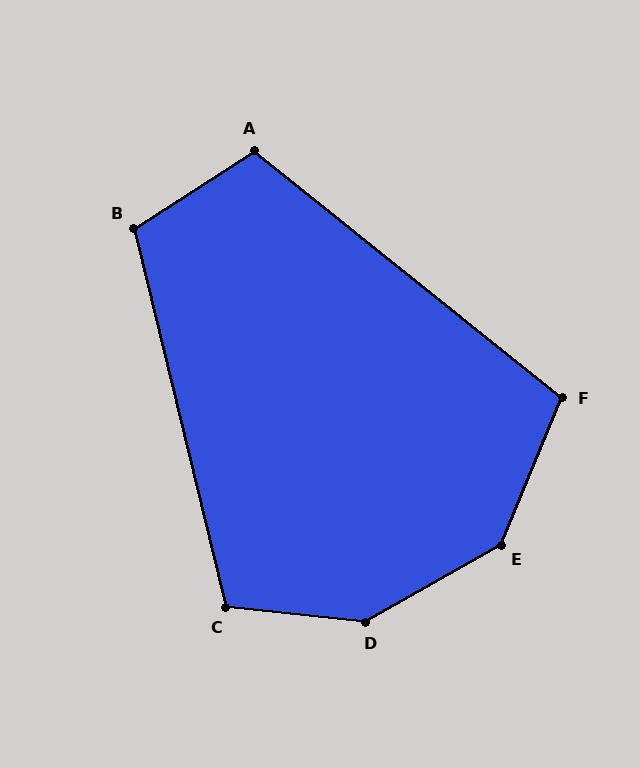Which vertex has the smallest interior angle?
F, at approximately 106 degrees.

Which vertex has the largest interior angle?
D, at approximately 145 degrees.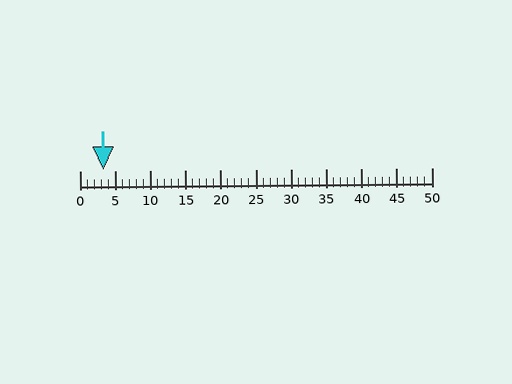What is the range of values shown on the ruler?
The ruler shows values from 0 to 50.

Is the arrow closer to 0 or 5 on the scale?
The arrow is closer to 5.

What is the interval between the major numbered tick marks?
The major tick marks are spaced 5 units apart.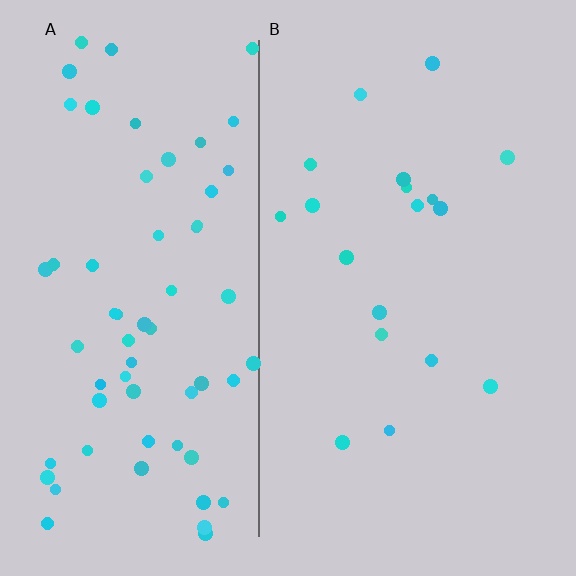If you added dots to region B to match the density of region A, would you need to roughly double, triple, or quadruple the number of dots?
Approximately triple.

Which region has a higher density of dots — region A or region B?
A (the left).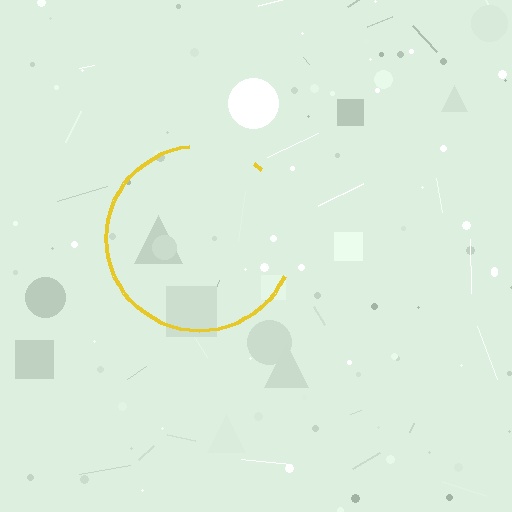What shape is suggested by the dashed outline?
The dashed outline suggests a circle.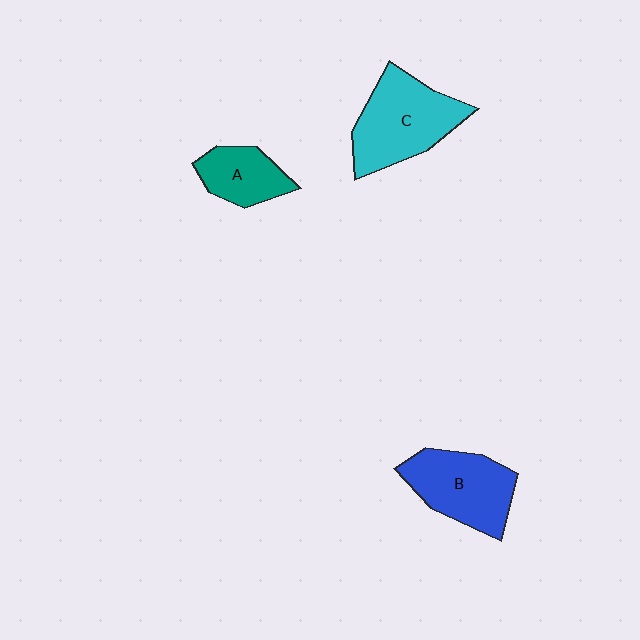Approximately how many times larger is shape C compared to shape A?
Approximately 1.8 times.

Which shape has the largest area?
Shape C (cyan).